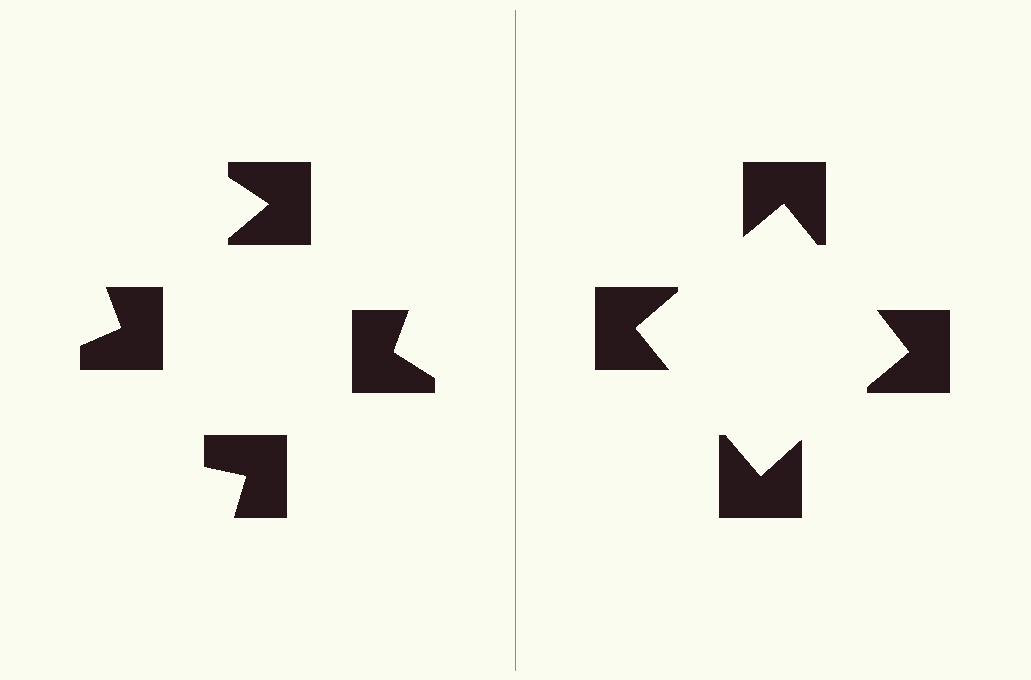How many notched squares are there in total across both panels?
8 — 4 on each side.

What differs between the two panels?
The notched squares are positioned identically on both sides; only the wedge orientations differ. On the right they align to a square; on the left they are misaligned.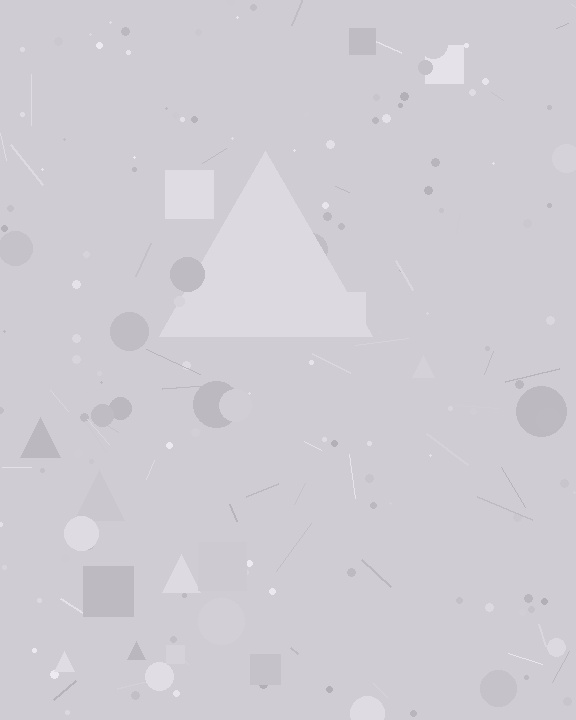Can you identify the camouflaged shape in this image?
The camouflaged shape is a triangle.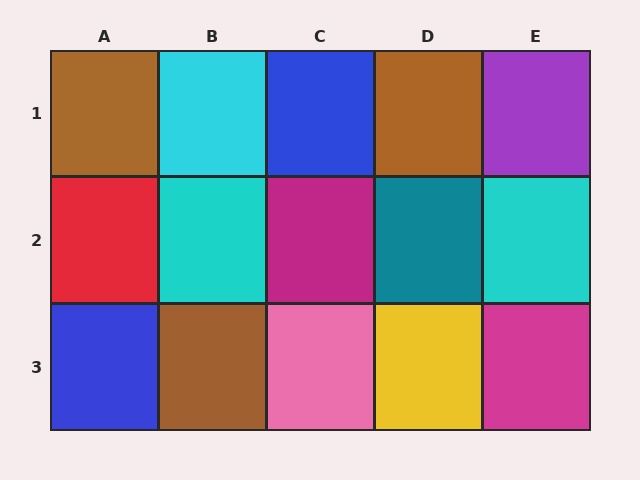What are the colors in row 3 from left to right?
Blue, brown, pink, yellow, magenta.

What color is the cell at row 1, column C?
Blue.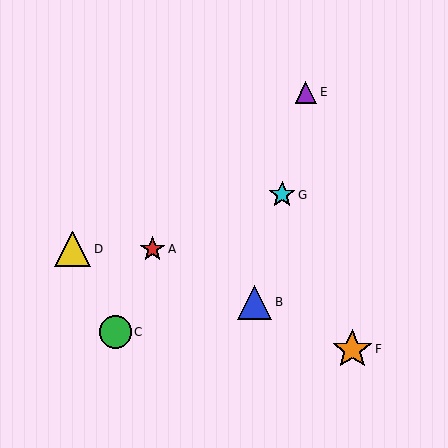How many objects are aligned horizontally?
2 objects (A, D) are aligned horizontally.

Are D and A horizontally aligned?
Yes, both are at y≈249.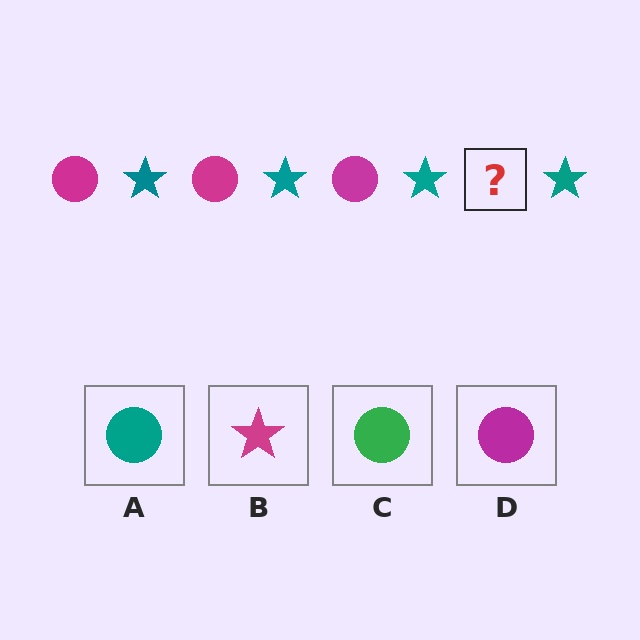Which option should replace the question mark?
Option D.